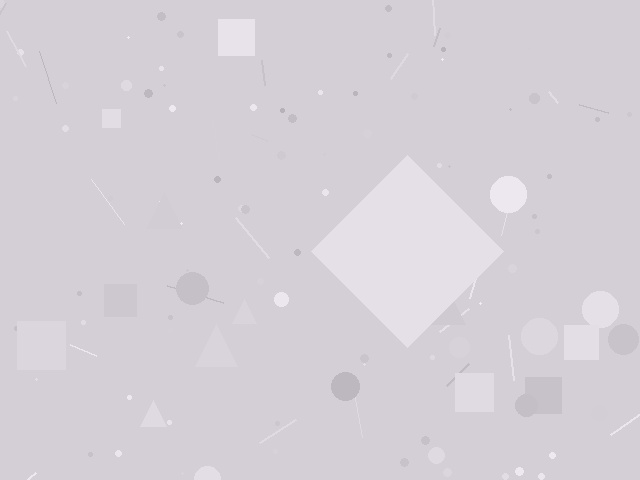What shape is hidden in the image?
A diamond is hidden in the image.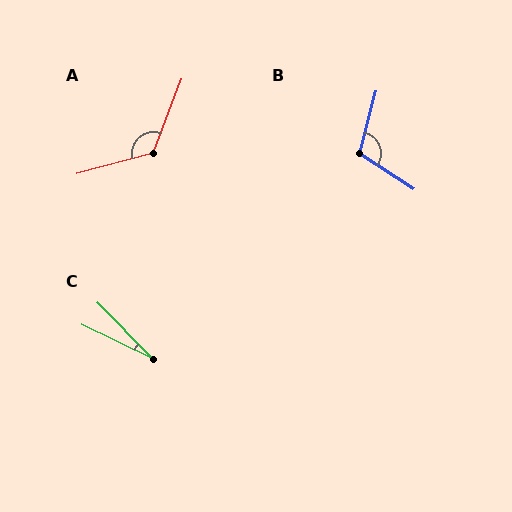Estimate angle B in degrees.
Approximately 109 degrees.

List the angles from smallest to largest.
C (20°), B (109°), A (126°).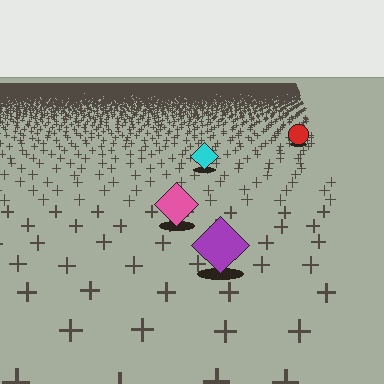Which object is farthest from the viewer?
The red circle is farthest from the viewer. It appears smaller and the ground texture around it is denser.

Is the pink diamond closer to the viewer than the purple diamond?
No. The purple diamond is closer — you can tell from the texture gradient: the ground texture is coarser near it.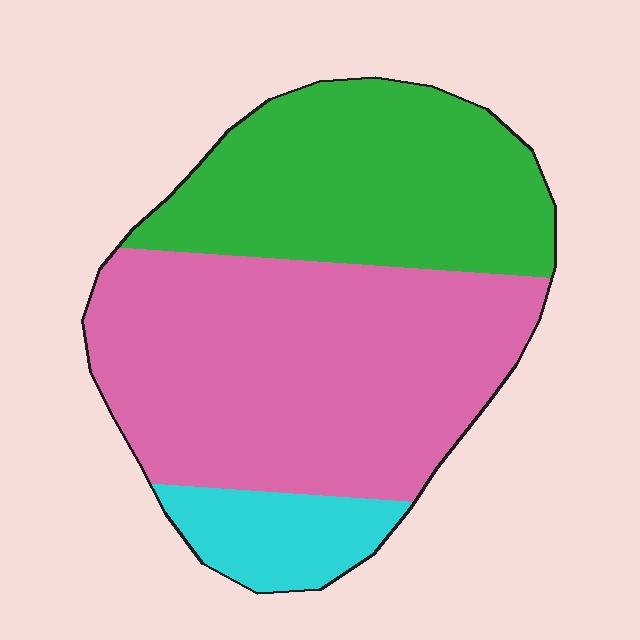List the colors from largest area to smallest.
From largest to smallest: pink, green, cyan.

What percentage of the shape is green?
Green covers around 35% of the shape.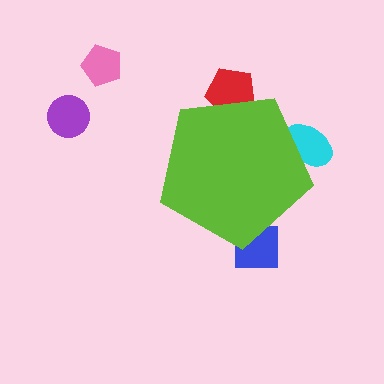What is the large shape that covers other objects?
A lime pentagon.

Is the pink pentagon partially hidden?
No, the pink pentagon is fully visible.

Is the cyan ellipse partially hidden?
Yes, the cyan ellipse is partially hidden behind the lime pentagon.